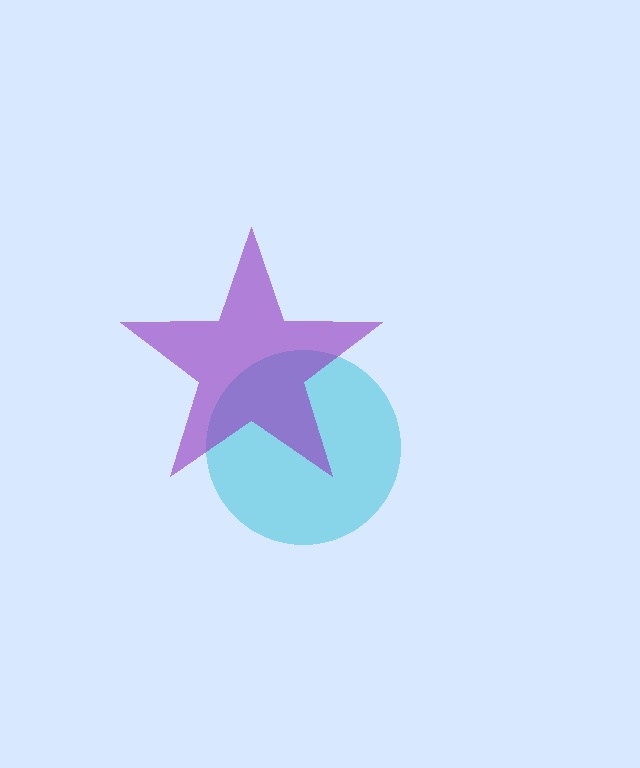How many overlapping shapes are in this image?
There are 2 overlapping shapes in the image.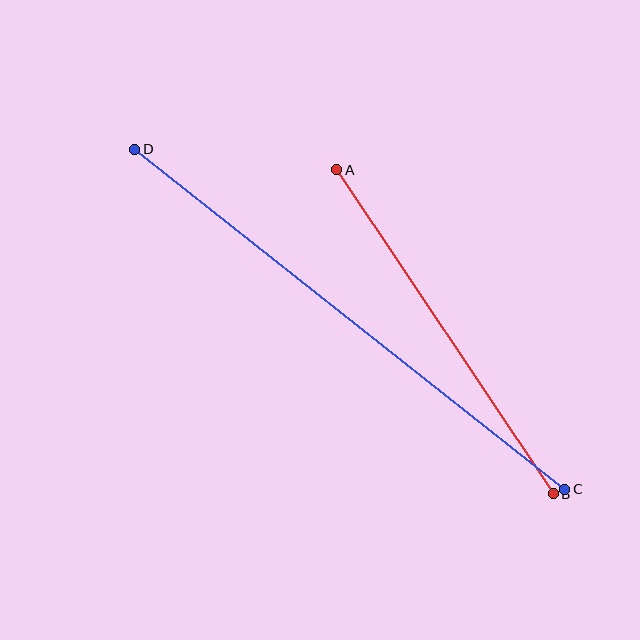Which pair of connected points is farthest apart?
Points C and D are farthest apart.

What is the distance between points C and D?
The distance is approximately 548 pixels.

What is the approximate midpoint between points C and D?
The midpoint is at approximately (350, 319) pixels.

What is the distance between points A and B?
The distance is approximately 390 pixels.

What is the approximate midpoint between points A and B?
The midpoint is at approximately (445, 332) pixels.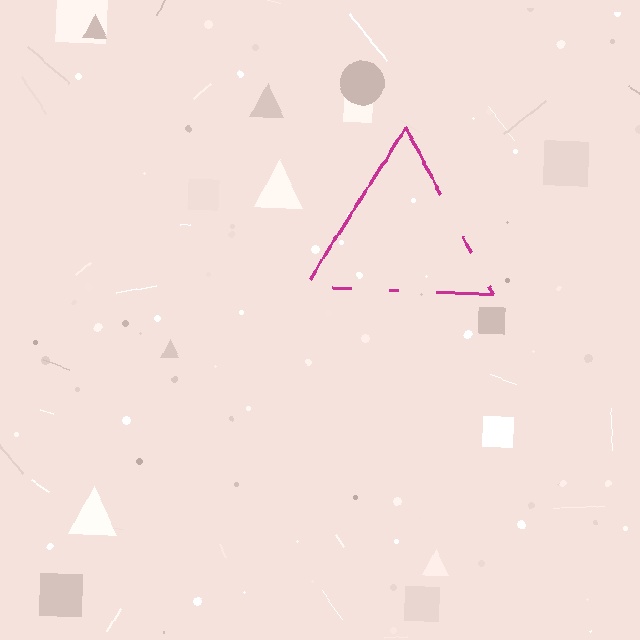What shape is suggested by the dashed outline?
The dashed outline suggests a triangle.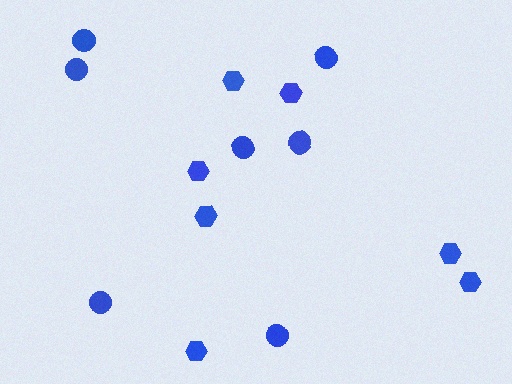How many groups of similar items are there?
There are 2 groups: one group of hexagons (7) and one group of circles (7).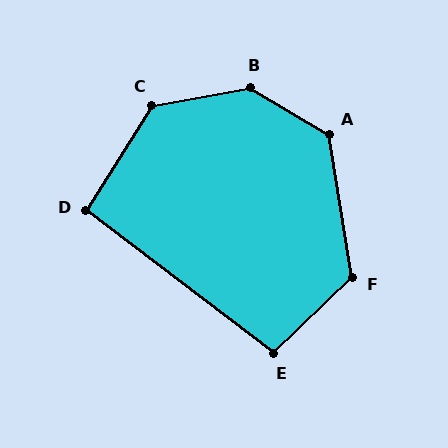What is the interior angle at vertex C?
Approximately 132 degrees (obtuse).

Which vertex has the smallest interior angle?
D, at approximately 95 degrees.